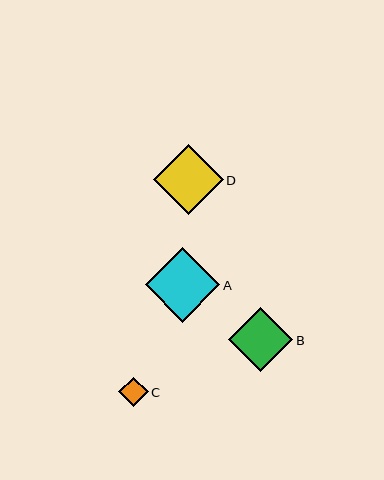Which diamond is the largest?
Diamond A is the largest with a size of approximately 75 pixels.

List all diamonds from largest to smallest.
From largest to smallest: A, D, B, C.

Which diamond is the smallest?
Diamond C is the smallest with a size of approximately 29 pixels.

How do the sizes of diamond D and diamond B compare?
Diamond D and diamond B are approximately the same size.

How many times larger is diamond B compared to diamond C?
Diamond B is approximately 2.2 times the size of diamond C.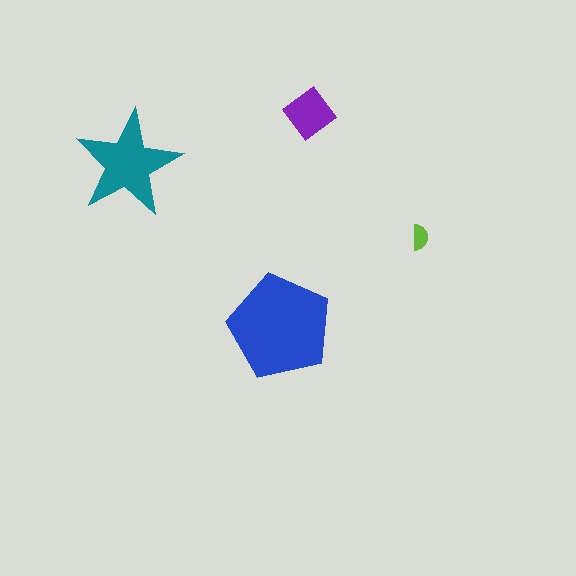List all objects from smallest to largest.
The lime semicircle, the purple diamond, the teal star, the blue pentagon.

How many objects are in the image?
There are 4 objects in the image.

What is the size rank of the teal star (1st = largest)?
2nd.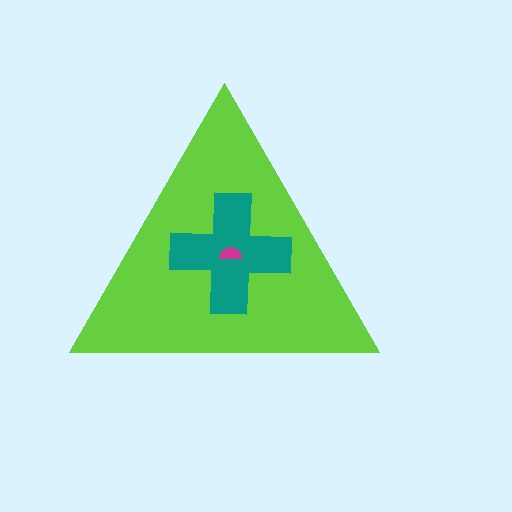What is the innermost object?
The magenta semicircle.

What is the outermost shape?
The lime triangle.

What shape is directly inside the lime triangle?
The teal cross.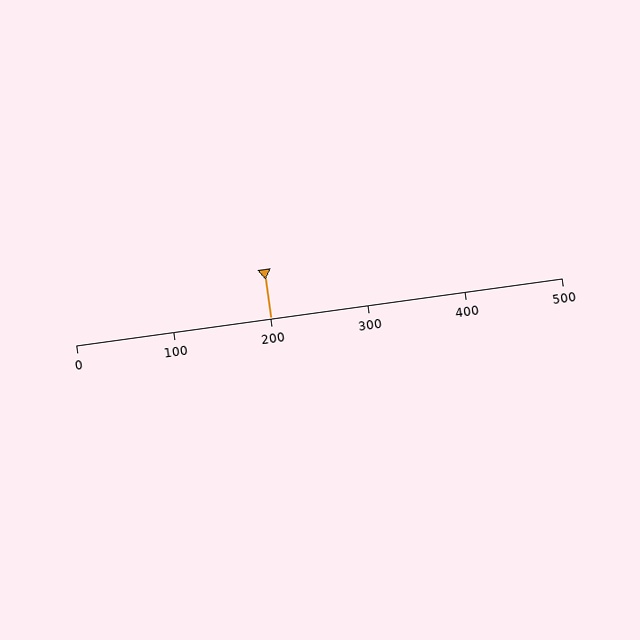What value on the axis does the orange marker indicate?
The marker indicates approximately 200.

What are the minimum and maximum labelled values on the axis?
The axis runs from 0 to 500.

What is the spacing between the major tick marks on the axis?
The major ticks are spaced 100 apart.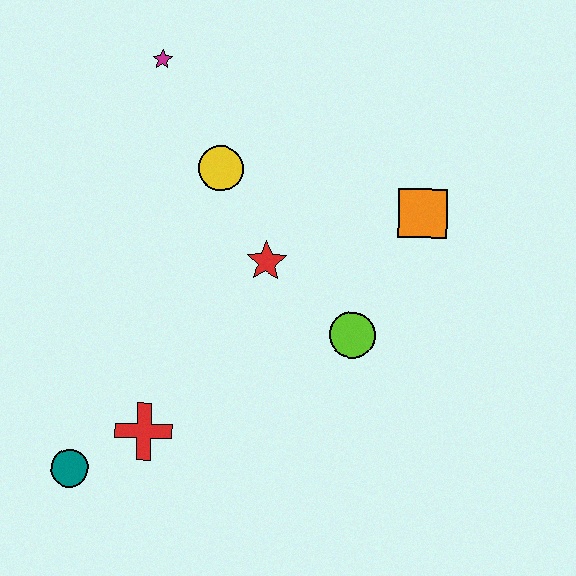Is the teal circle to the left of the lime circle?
Yes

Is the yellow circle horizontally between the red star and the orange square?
No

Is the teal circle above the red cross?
No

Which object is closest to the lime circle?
The red star is closest to the lime circle.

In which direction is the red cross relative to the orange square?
The red cross is to the left of the orange square.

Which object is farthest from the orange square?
The teal circle is farthest from the orange square.